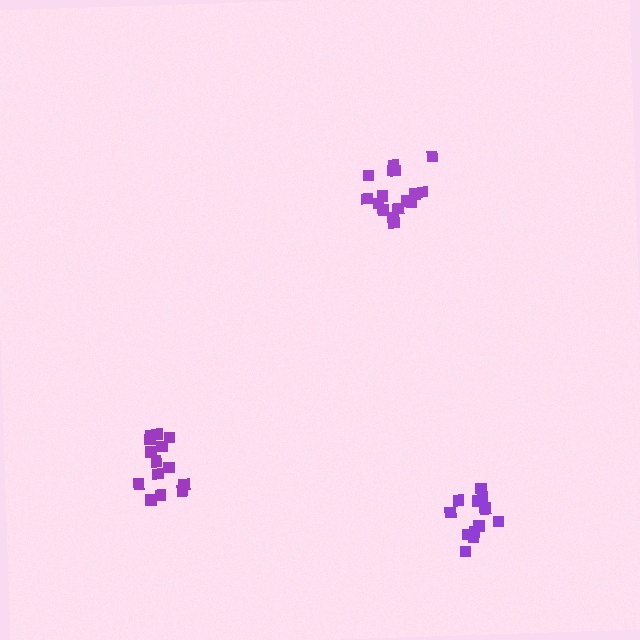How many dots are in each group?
Group 1: 16 dots, Group 2: 14 dots, Group 3: 12 dots (42 total).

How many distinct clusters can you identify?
There are 3 distinct clusters.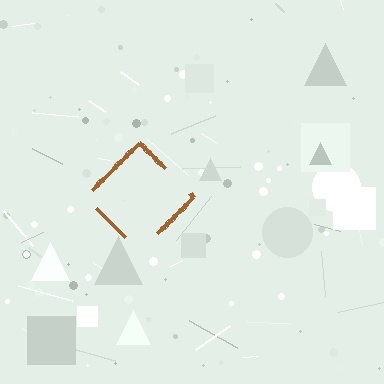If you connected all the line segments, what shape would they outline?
They would outline a diamond.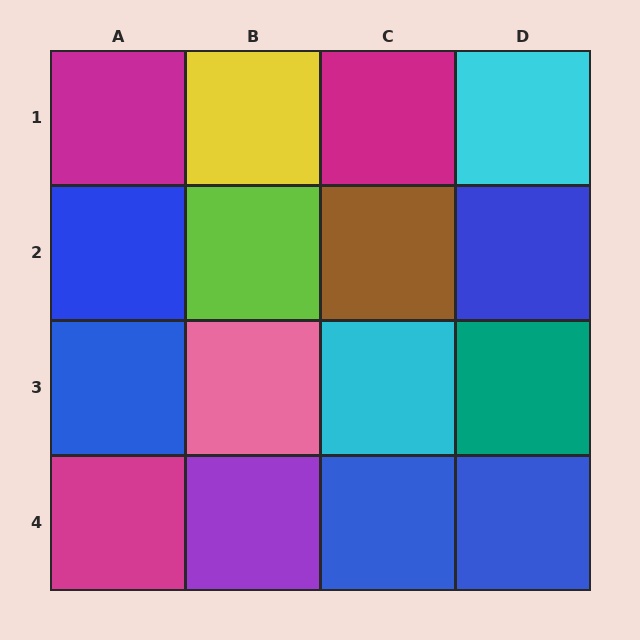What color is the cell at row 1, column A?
Magenta.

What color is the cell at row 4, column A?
Magenta.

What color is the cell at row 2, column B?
Lime.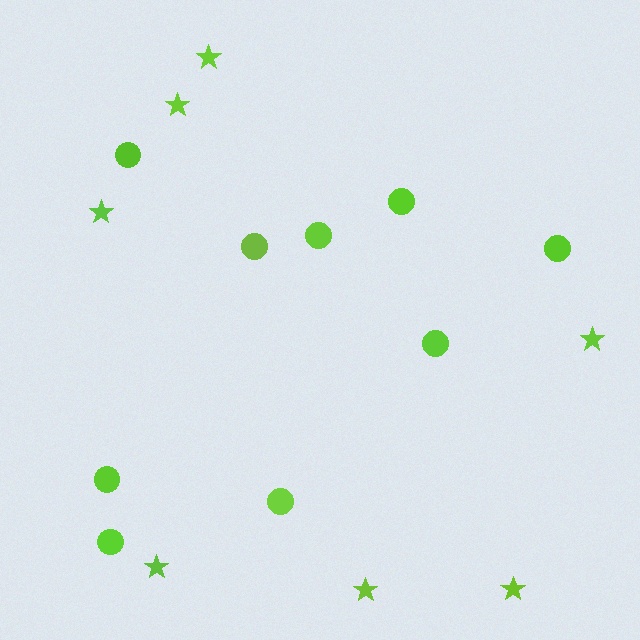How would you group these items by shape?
There are 2 groups: one group of stars (7) and one group of circles (9).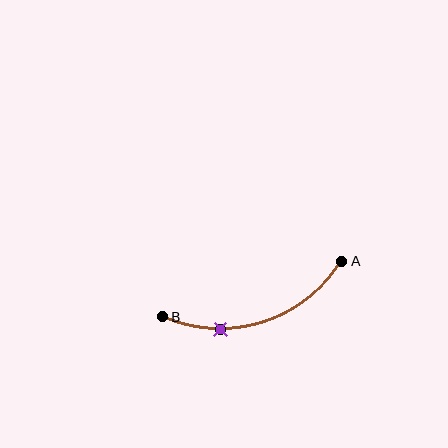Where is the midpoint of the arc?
The arc midpoint is the point on the curve farthest from the straight line joining A and B. It sits below that line.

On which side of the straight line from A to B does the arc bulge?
The arc bulges below the straight line connecting A and B.